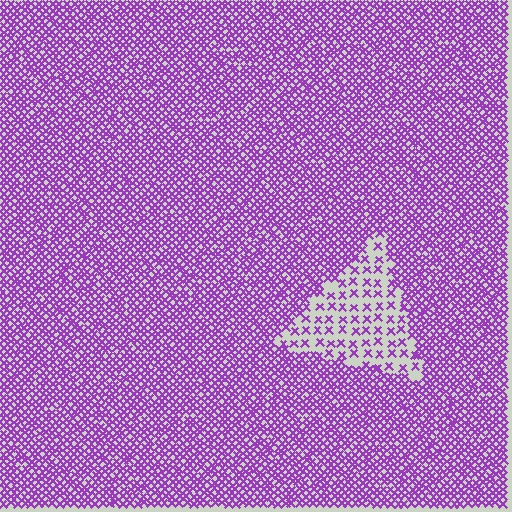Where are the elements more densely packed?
The elements are more densely packed outside the triangle boundary.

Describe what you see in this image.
The image contains small purple elements arranged at two different densities. A triangle-shaped region is visible where the elements are less densely packed than the surrounding area.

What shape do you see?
I see a triangle.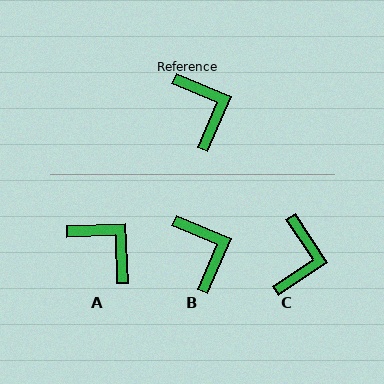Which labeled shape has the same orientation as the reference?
B.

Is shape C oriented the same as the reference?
No, it is off by about 33 degrees.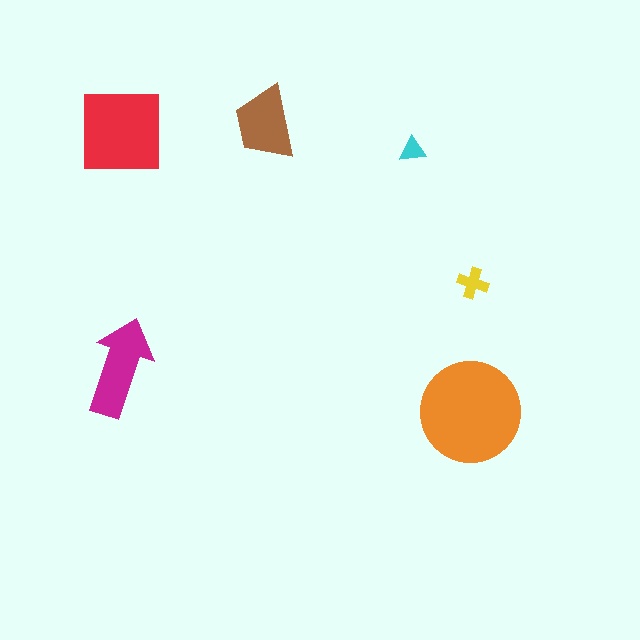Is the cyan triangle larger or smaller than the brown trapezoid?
Smaller.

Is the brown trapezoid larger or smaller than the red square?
Smaller.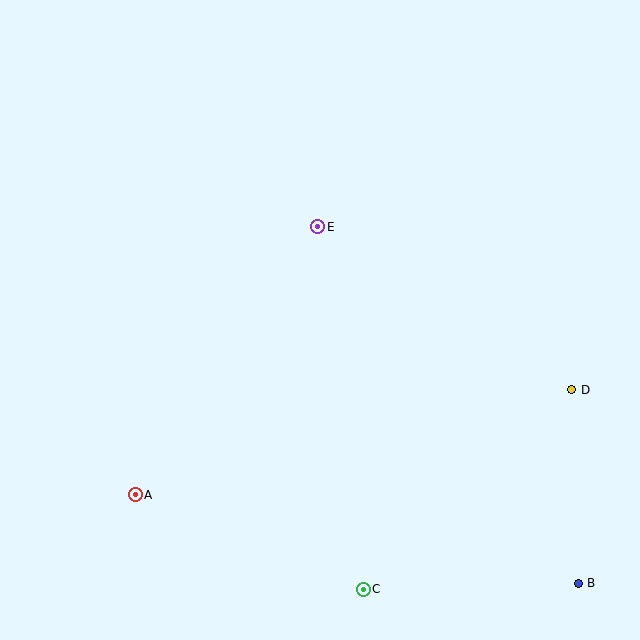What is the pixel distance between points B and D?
The distance between B and D is 194 pixels.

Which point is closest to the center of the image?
Point E at (318, 227) is closest to the center.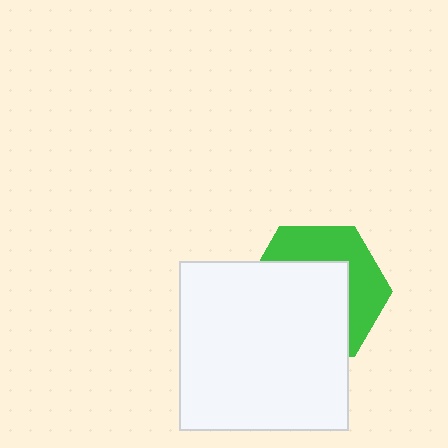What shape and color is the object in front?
The object in front is a white square.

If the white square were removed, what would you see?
You would see the complete green hexagon.